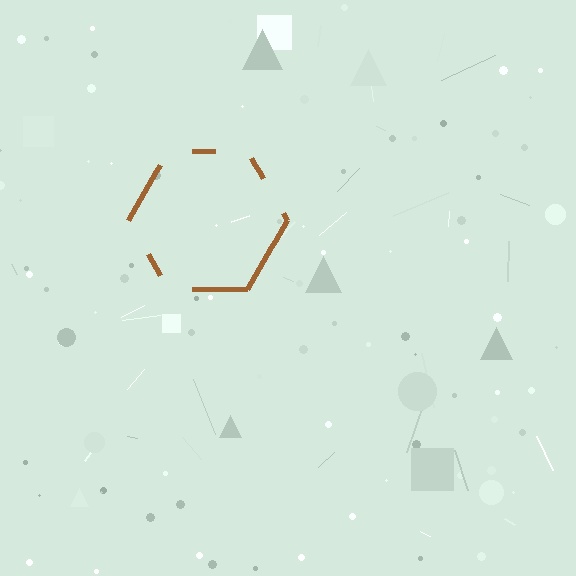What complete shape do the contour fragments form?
The contour fragments form a hexagon.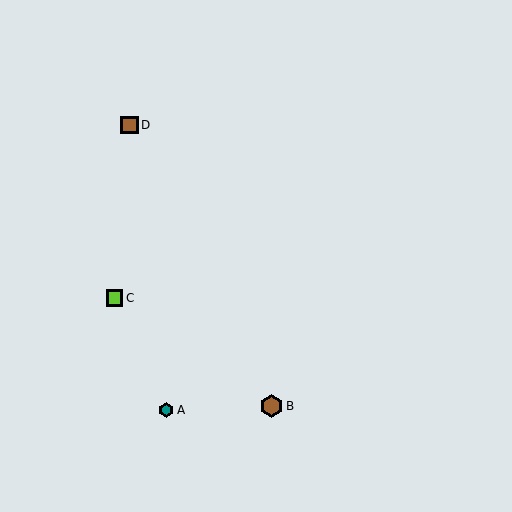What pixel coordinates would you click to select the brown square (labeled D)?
Click at (130, 125) to select the brown square D.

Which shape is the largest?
The brown hexagon (labeled B) is the largest.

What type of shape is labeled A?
Shape A is a teal hexagon.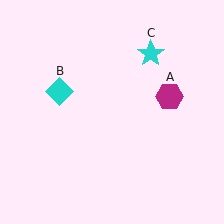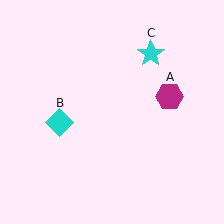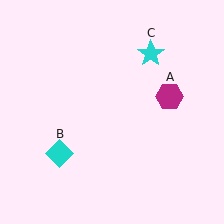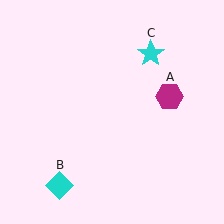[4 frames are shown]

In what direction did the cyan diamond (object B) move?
The cyan diamond (object B) moved down.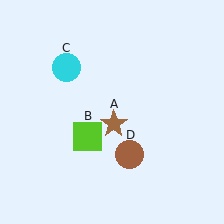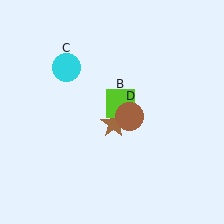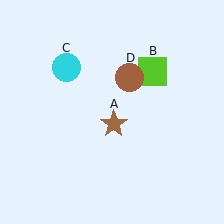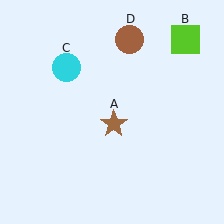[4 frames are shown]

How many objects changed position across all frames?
2 objects changed position: lime square (object B), brown circle (object D).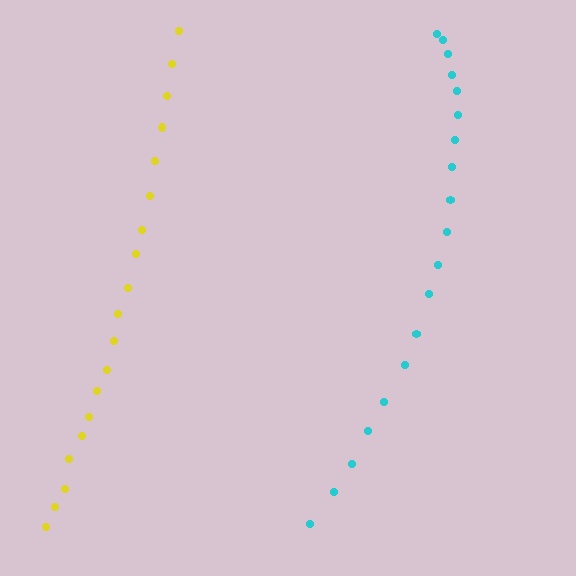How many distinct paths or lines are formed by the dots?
There are 2 distinct paths.